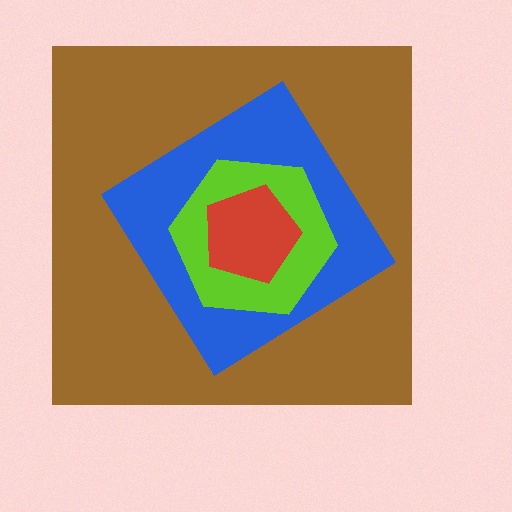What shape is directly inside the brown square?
The blue diamond.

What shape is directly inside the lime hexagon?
The red pentagon.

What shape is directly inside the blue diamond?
The lime hexagon.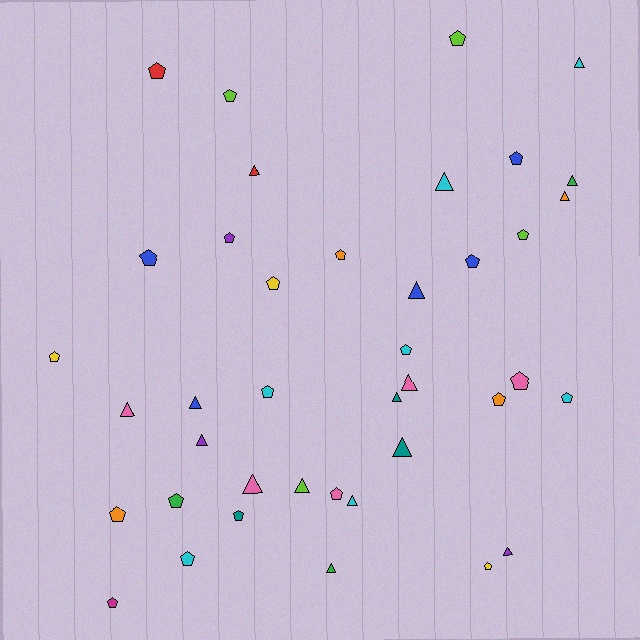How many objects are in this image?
There are 40 objects.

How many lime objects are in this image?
There are 4 lime objects.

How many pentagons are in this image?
There are 23 pentagons.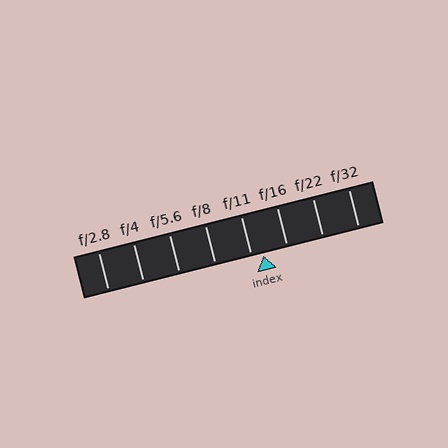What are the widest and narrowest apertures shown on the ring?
The widest aperture shown is f/2.8 and the narrowest is f/32.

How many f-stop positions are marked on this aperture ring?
There are 8 f-stop positions marked.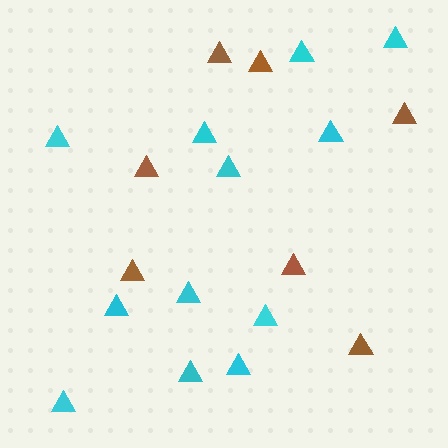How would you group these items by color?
There are 2 groups: one group of cyan triangles (12) and one group of brown triangles (7).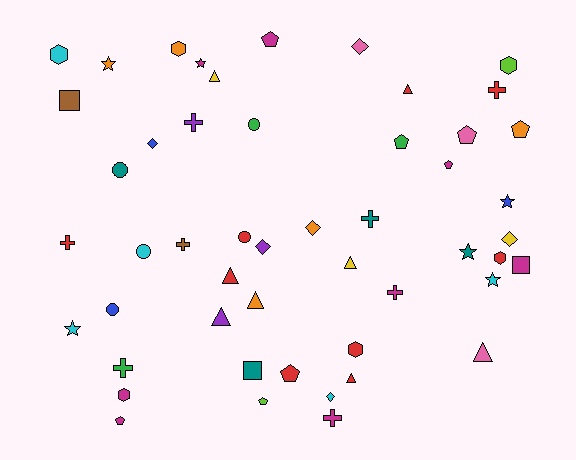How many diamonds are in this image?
There are 6 diamonds.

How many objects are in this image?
There are 50 objects.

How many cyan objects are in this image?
There are 5 cyan objects.